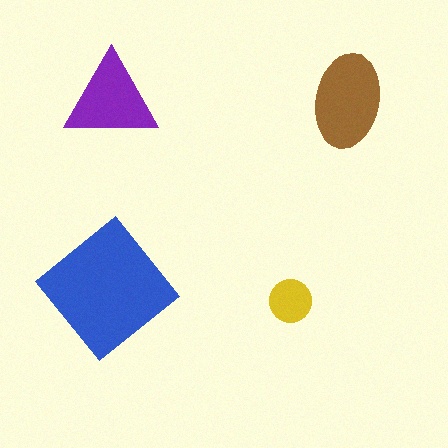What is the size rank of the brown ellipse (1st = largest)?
2nd.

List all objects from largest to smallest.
The blue diamond, the brown ellipse, the purple triangle, the yellow circle.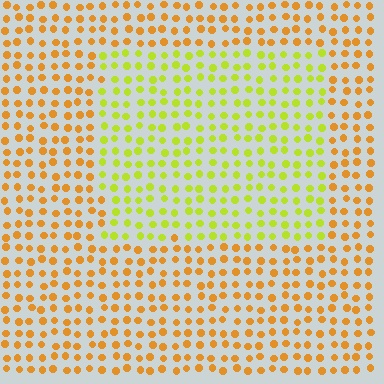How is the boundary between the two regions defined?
The boundary is defined purely by a slight shift in hue (about 42 degrees). Spacing, size, and orientation are identical on both sides.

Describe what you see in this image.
The image is filled with small orange elements in a uniform arrangement. A rectangle-shaped region is visible where the elements are tinted to a slightly different hue, forming a subtle color boundary.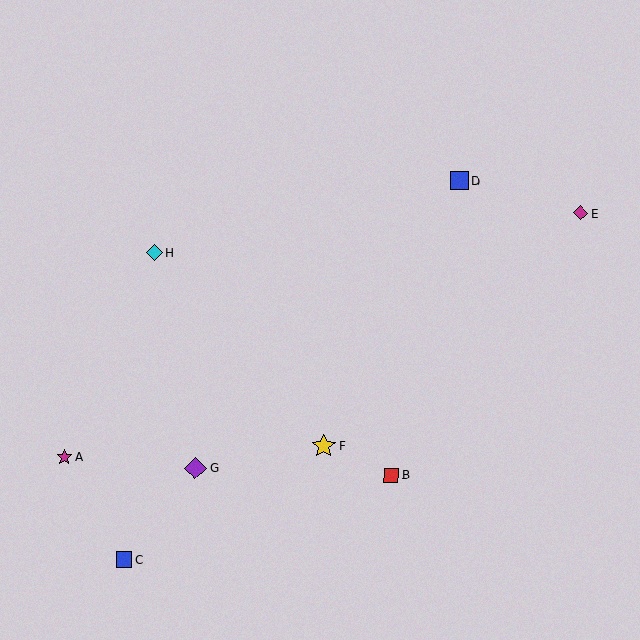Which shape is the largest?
The yellow star (labeled F) is the largest.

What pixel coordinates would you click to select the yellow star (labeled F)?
Click at (324, 446) to select the yellow star F.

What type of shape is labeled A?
Shape A is a magenta star.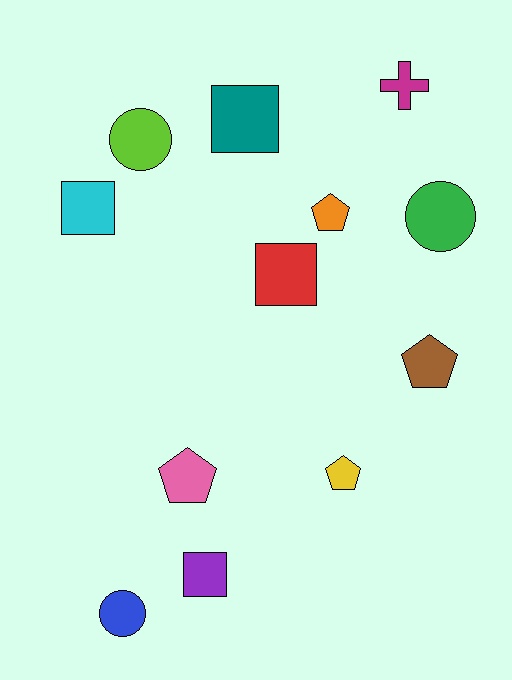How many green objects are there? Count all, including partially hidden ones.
There is 1 green object.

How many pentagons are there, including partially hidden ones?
There are 4 pentagons.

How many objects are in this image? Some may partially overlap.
There are 12 objects.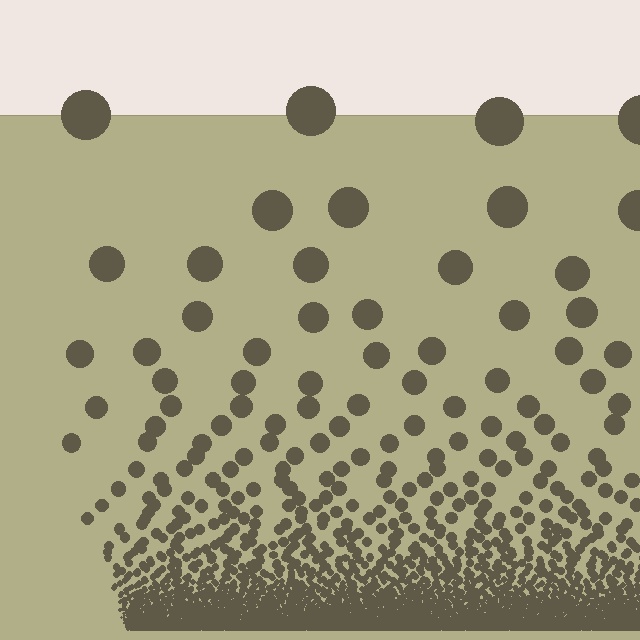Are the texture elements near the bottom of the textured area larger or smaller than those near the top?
Smaller. The gradient is inverted — elements near the bottom are smaller and denser.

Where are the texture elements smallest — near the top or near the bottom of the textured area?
Near the bottom.